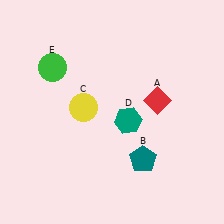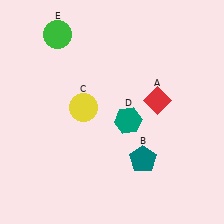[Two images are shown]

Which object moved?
The green circle (E) moved up.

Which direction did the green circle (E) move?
The green circle (E) moved up.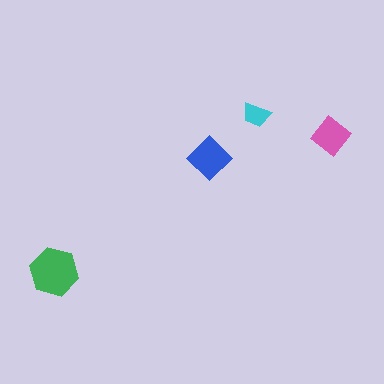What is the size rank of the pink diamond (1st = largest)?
3rd.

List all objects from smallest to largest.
The cyan trapezoid, the pink diamond, the blue diamond, the green hexagon.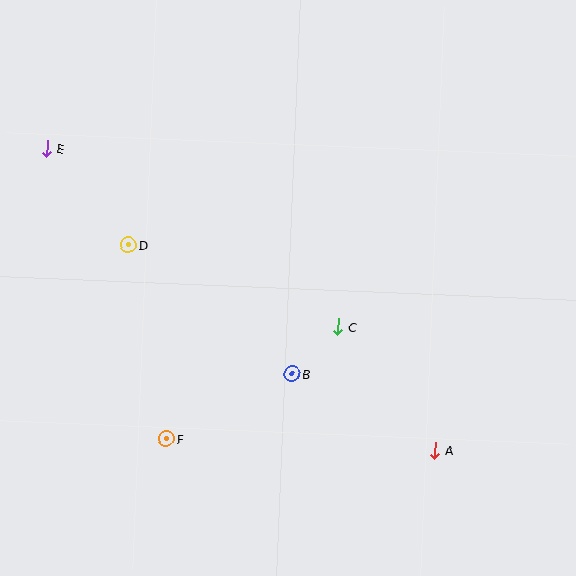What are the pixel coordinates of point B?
Point B is at (292, 374).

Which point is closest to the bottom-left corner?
Point F is closest to the bottom-left corner.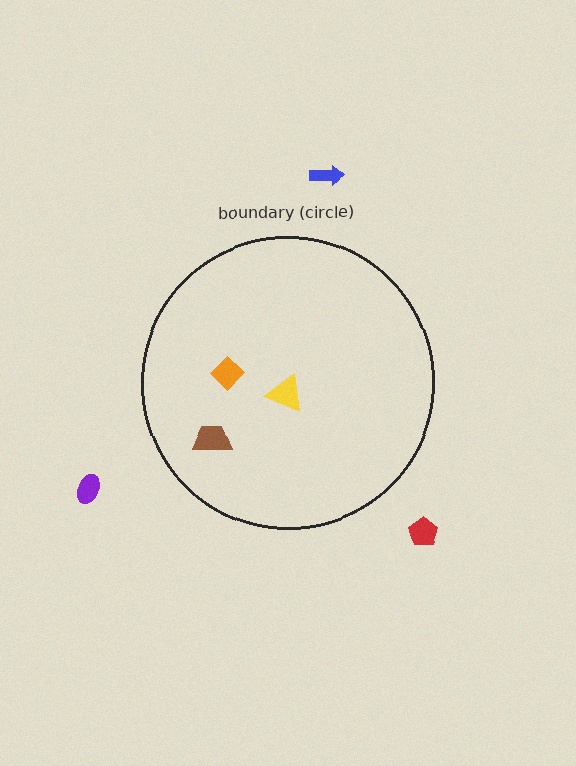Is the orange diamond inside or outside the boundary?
Inside.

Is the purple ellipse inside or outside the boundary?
Outside.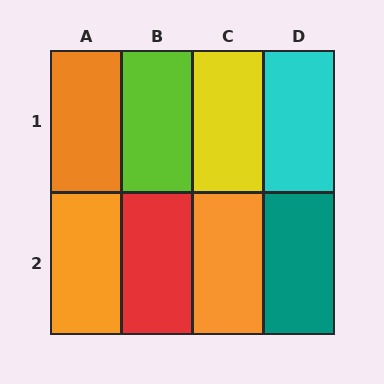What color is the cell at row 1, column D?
Cyan.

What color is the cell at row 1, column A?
Orange.